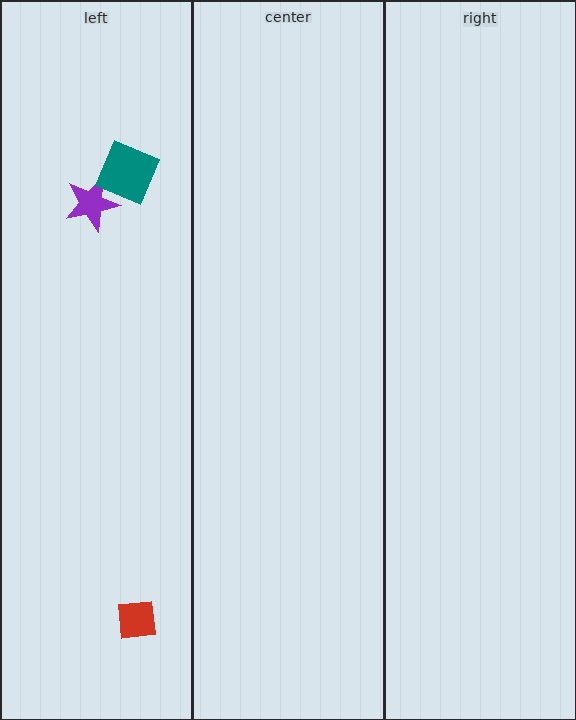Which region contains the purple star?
The left region.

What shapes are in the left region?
The red square, the purple star, the teal square.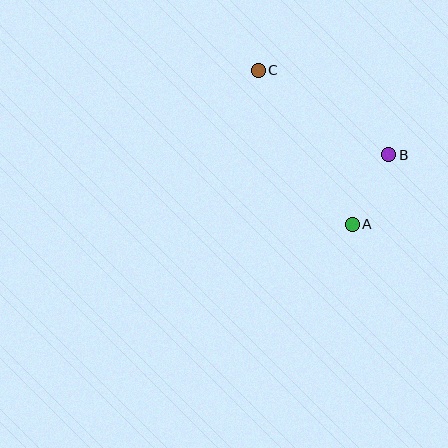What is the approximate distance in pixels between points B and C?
The distance between B and C is approximately 155 pixels.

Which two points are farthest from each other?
Points A and C are farthest from each other.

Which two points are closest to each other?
Points A and B are closest to each other.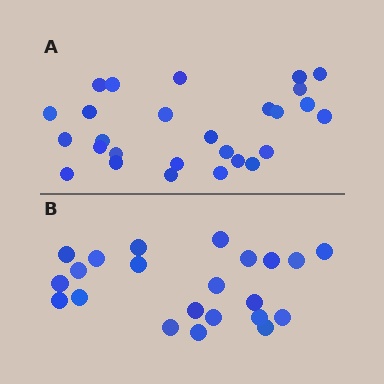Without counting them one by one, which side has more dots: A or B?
Region A (the top region) has more dots.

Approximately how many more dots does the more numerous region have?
Region A has about 5 more dots than region B.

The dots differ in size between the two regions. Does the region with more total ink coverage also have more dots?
No. Region B has more total ink coverage because its dots are larger, but region A actually contains more individual dots. Total area can be misleading — the number of items is what matters here.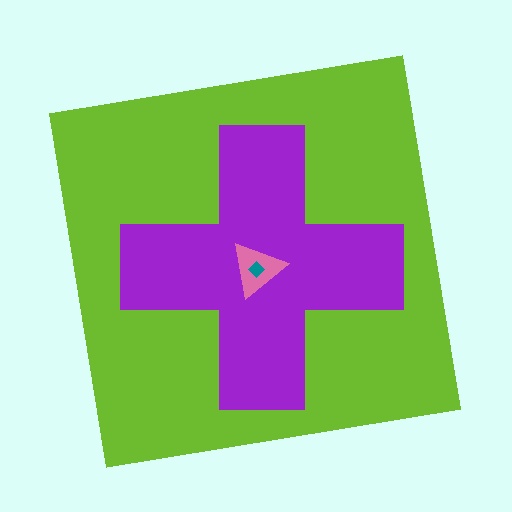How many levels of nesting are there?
4.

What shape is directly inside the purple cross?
The pink triangle.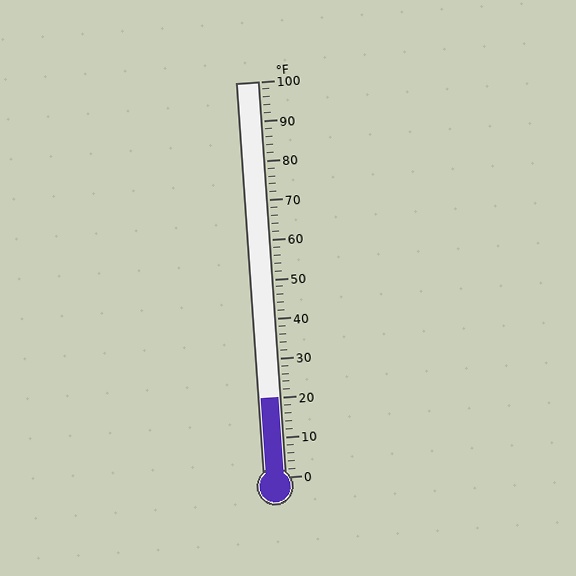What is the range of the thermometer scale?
The thermometer scale ranges from 0°F to 100°F.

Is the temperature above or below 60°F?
The temperature is below 60°F.